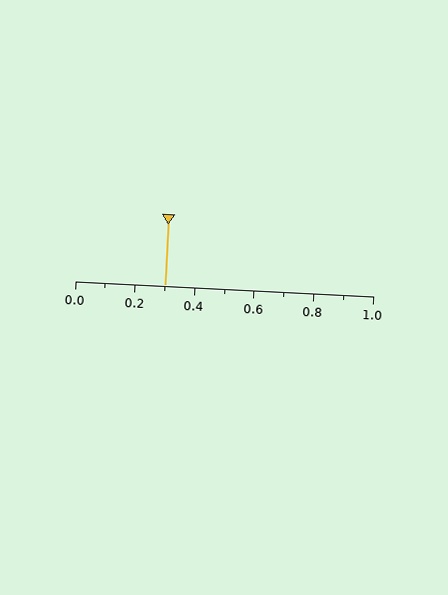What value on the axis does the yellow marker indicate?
The marker indicates approximately 0.3.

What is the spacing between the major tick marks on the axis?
The major ticks are spaced 0.2 apart.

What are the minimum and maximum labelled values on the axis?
The axis runs from 0.0 to 1.0.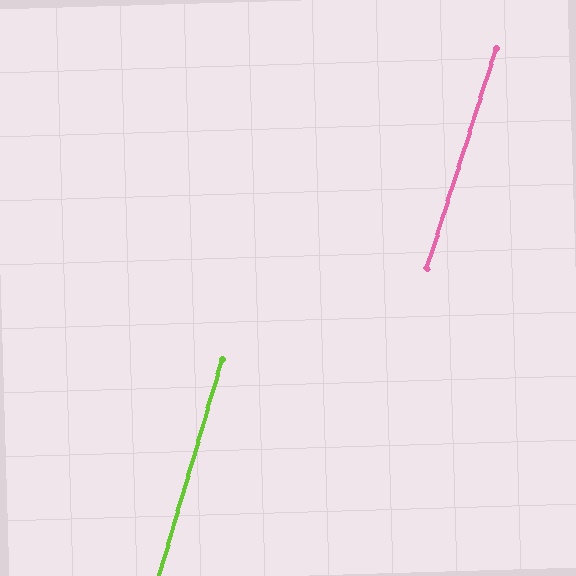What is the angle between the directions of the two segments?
Approximately 1 degree.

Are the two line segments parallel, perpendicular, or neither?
Parallel — their directions differ by only 1.2°.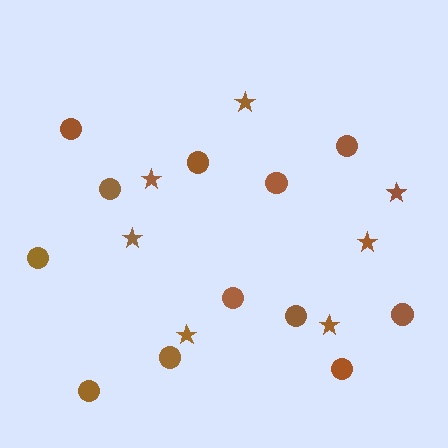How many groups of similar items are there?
There are 2 groups: one group of stars (7) and one group of circles (12).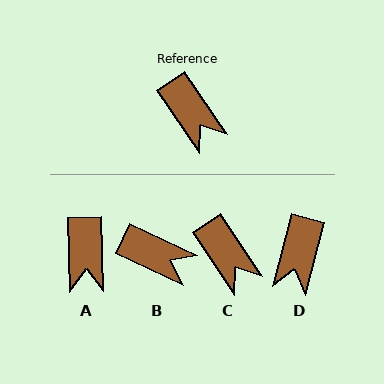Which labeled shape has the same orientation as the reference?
C.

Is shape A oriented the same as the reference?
No, it is off by about 32 degrees.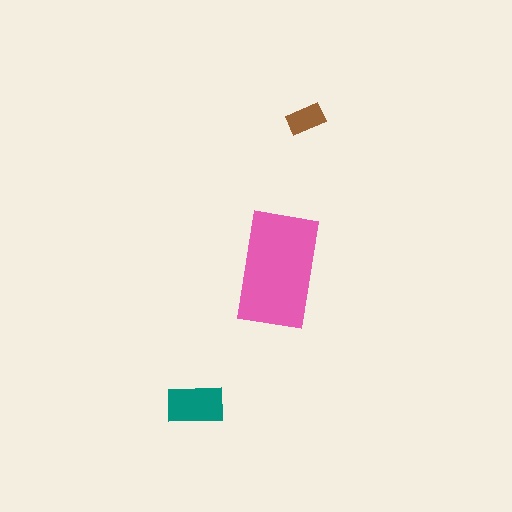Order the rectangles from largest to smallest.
the pink one, the teal one, the brown one.